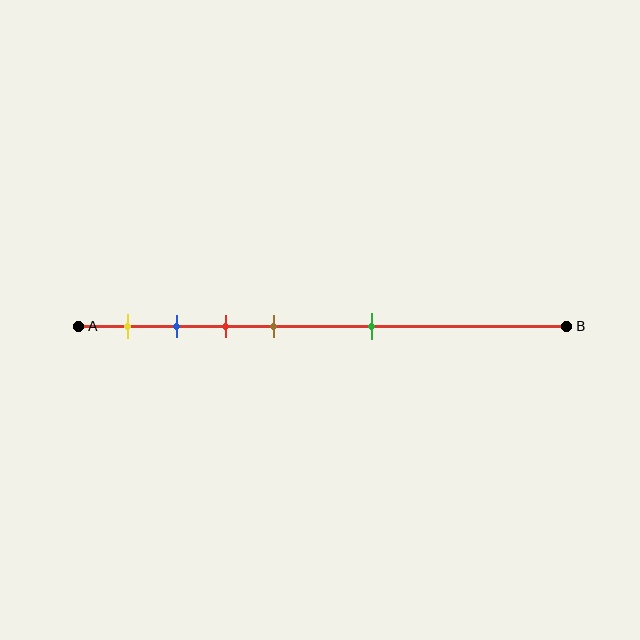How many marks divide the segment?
There are 5 marks dividing the segment.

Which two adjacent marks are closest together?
The blue and red marks are the closest adjacent pair.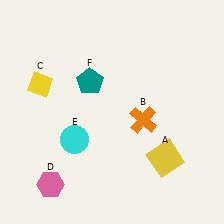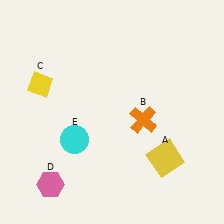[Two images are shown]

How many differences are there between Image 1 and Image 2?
There is 1 difference between the two images.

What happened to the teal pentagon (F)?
The teal pentagon (F) was removed in Image 2. It was in the top-left area of Image 1.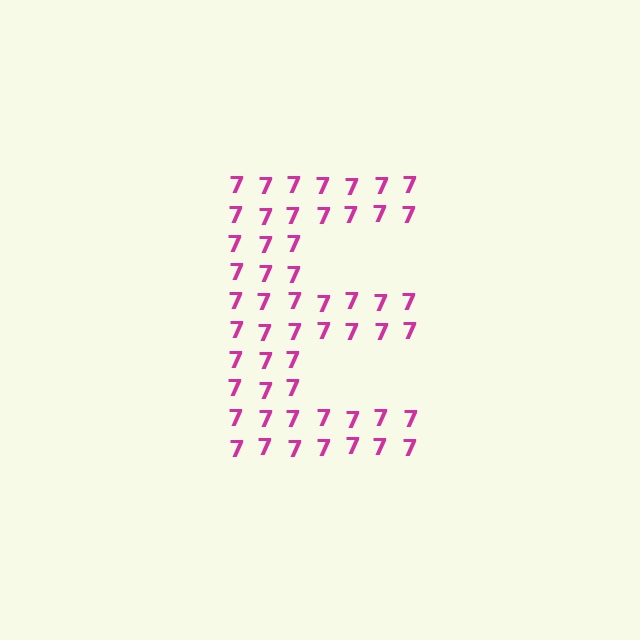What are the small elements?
The small elements are digit 7's.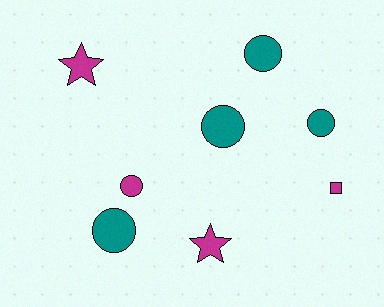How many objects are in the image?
There are 8 objects.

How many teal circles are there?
There are 4 teal circles.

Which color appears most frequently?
Magenta, with 4 objects.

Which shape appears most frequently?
Circle, with 5 objects.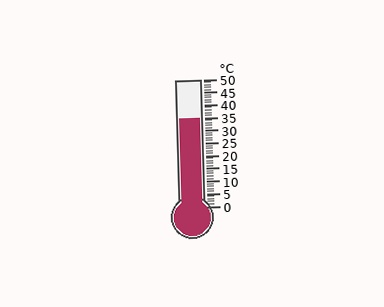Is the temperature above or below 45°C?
The temperature is below 45°C.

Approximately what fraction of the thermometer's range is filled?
The thermometer is filled to approximately 70% of its range.